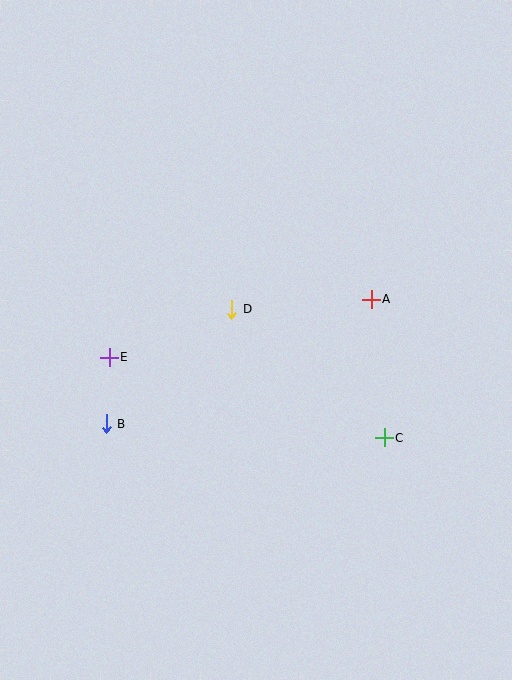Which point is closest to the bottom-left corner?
Point B is closest to the bottom-left corner.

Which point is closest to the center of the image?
Point D at (232, 309) is closest to the center.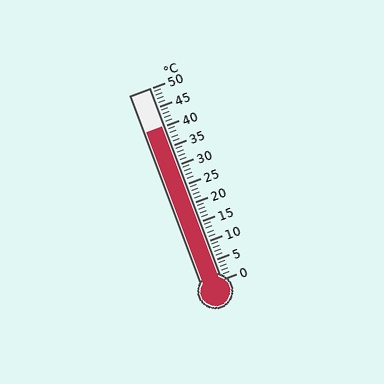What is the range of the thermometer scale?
The thermometer scale ranges from 0°C to 50°C.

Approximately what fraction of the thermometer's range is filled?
The thermometer is filled to approximately 80% of its range.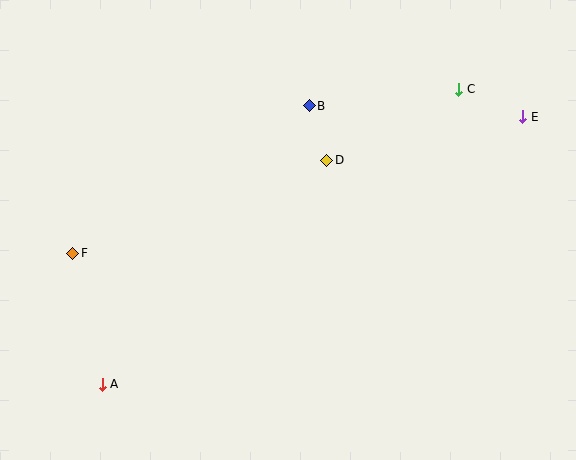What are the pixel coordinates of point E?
Point E is at (523, 117).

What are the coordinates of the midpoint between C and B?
The midpoint between C and B is at (384, 98).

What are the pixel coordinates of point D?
Point D is at (327, 160).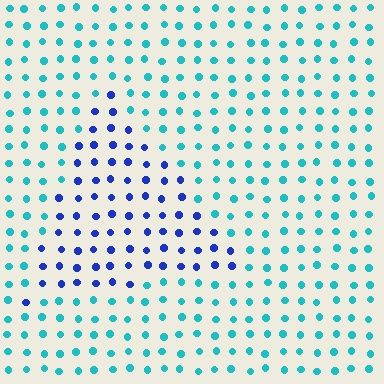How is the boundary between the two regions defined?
The boundary is defined purely by a slight shift in hue (about 50 degrees). Spacing, size, and orientation are identical on both sides.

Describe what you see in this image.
The image is filled with small cyan elements in a uniform arrangement. A triangle-shaped region is visible where the elements are tinted to a slightly different hue, forming a subtle color boundary.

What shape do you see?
I see a triangle.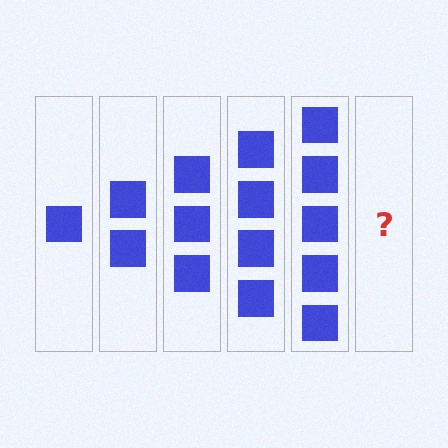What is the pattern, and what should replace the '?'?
The pattern is that each step adds one more square. The '?' should be 6 squares.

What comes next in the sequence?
The next element should be 6 squares.